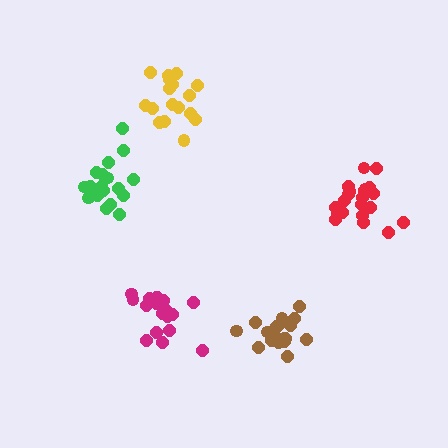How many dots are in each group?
Group 1: 17 dots, Group 2: 21 dots, Group 3: 20 dots, Group 4: 18 dots, Group 5: 18 dots (94 total).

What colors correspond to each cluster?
The clusters are colored: yellow, red, magenta, brown, green.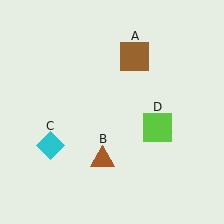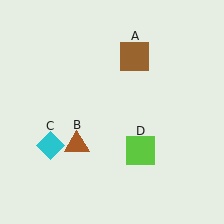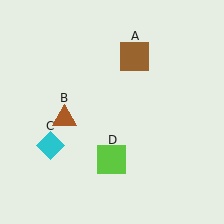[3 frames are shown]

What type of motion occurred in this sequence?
The brown triangle (object B), lime square (object D) rotated clockwise around the center of the scene.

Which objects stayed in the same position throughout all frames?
Brown square (object A) and cyan diamond (object C) remained stationary.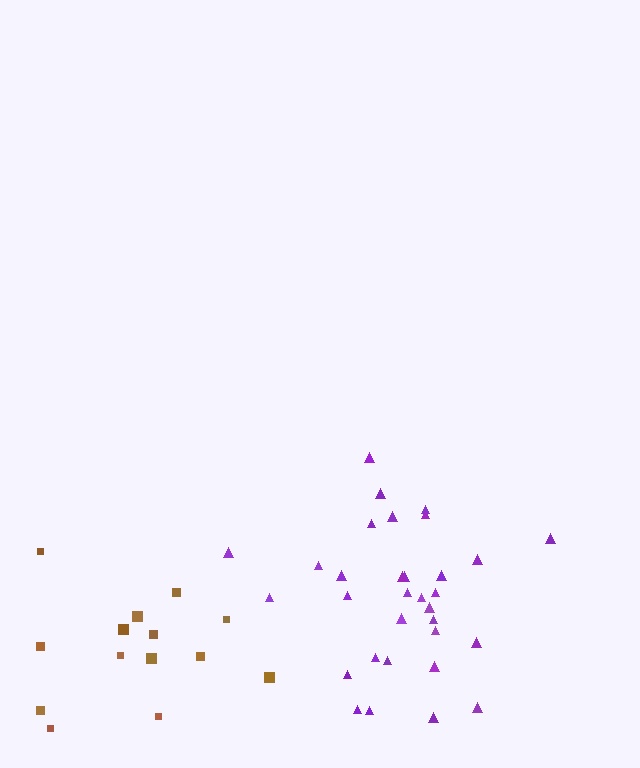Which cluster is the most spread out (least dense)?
Brown.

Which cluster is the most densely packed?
Purple.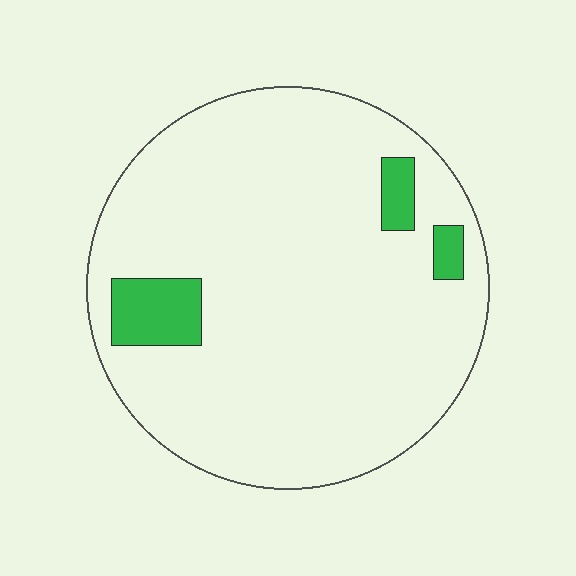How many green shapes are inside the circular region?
3.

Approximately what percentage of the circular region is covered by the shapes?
Approximately 10%.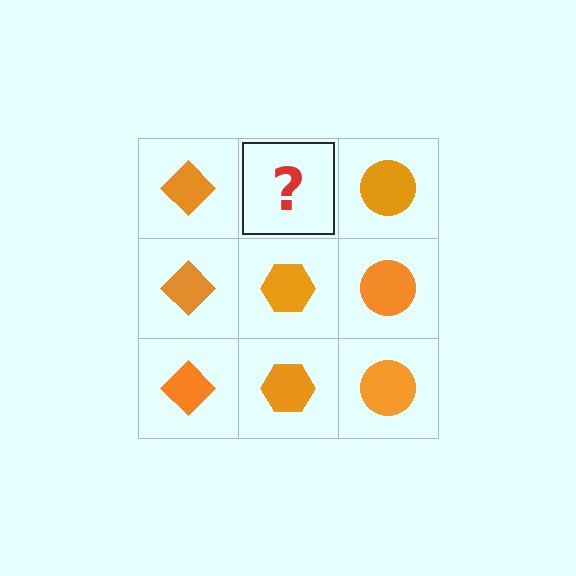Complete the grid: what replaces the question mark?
The question mark should be replaced with an orange hexagon.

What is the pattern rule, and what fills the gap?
The rule is that each column has a consistent shape. The gap should be filled with an orange hexagon.